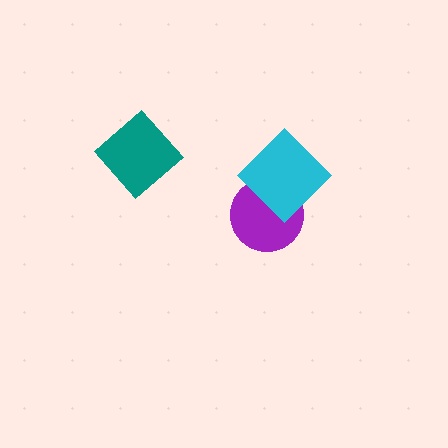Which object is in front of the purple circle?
The cyan diamond is in front of the purple circle.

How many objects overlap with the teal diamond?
0 objects overlap with the teal diamond.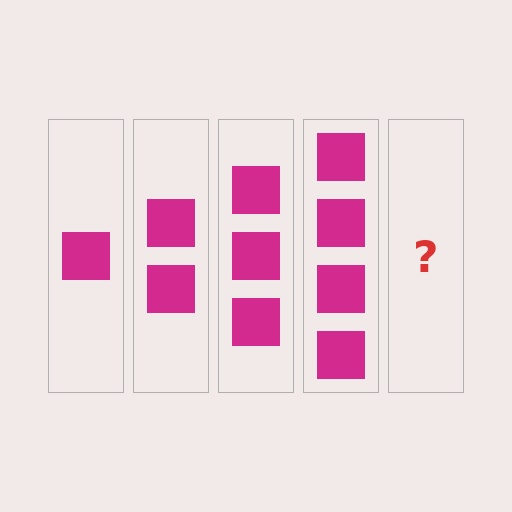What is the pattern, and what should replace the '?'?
The pattern is that each step adds one more square. The '?' should be 5 squares.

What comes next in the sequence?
The next element should be 5 squares.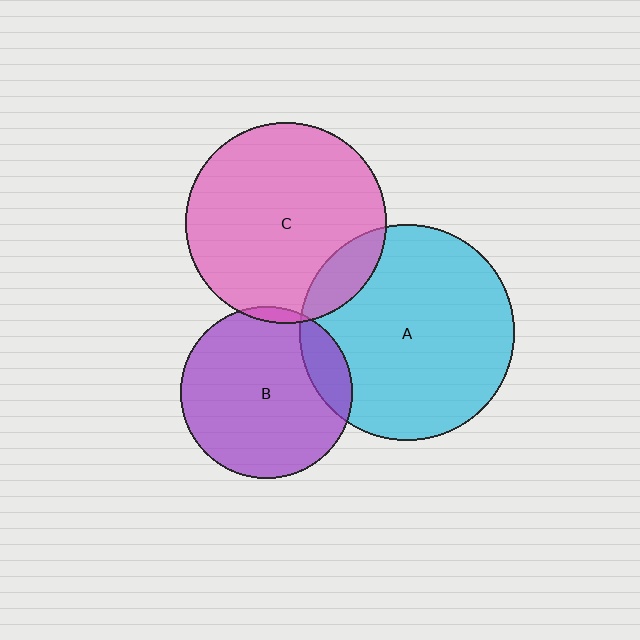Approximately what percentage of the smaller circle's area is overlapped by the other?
Approximately 15%.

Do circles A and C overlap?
Yes.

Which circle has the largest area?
Circle A (cyan).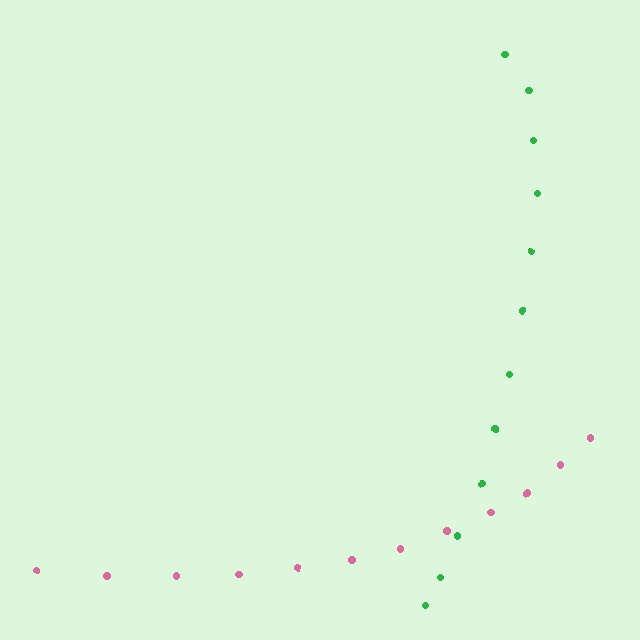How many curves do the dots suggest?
There are 2 distinct paths.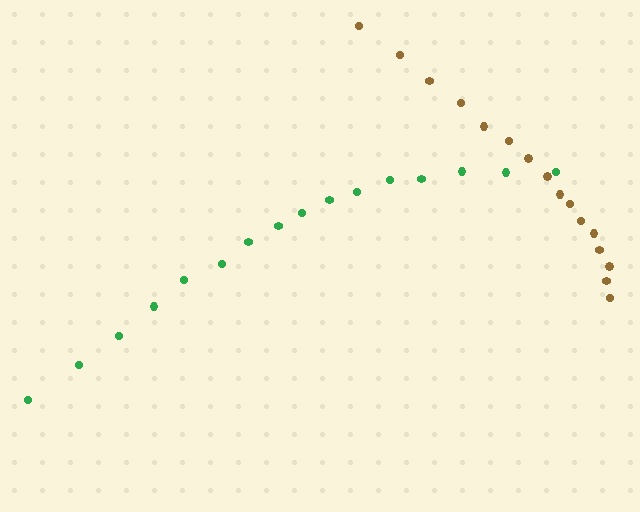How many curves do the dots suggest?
There are 2 distinct paths.